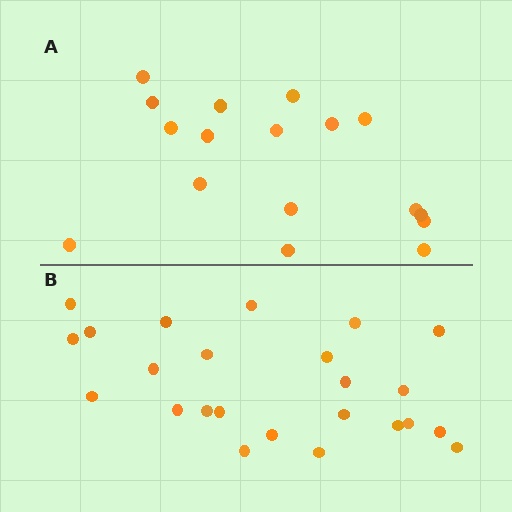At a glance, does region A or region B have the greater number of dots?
Region B (the bottom region) has more dots.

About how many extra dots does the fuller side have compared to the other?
Region B has roughly 8 or so more dots than region A.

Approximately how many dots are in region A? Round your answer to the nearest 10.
About 20 dots. (The exact count is 17, which rounds to 20.)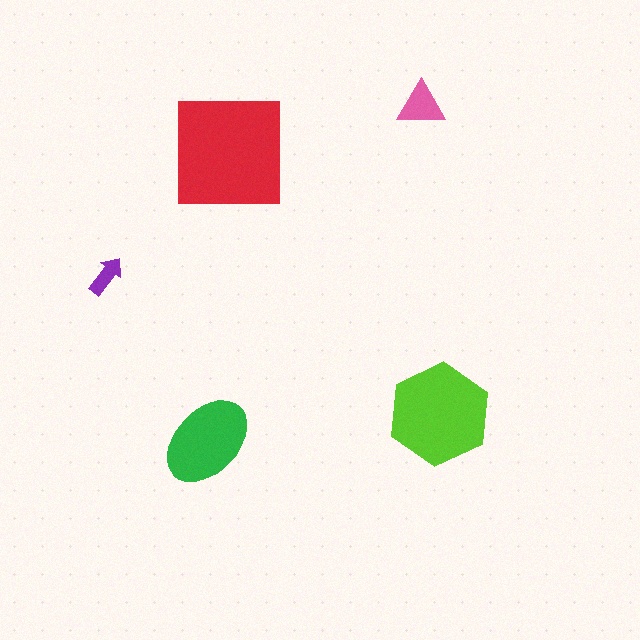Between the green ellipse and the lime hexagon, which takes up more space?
The lime hexagon.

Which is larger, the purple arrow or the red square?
The red square.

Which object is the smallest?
The purple arrow.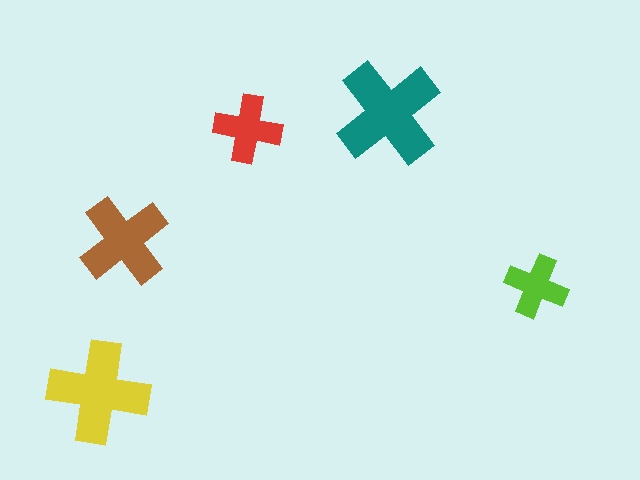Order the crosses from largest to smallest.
the teal one, the yellow one, the brown one, the red one, the lime one.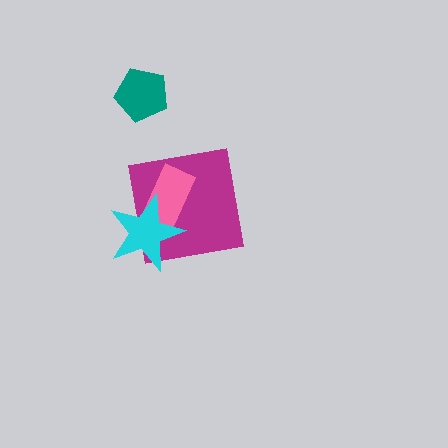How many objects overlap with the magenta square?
2 objects overlap with the magenta square.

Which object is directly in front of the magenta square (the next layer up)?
The pink rectangle is directly in front of the magenta square.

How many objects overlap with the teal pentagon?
0 objects overlap with the teal pentagon.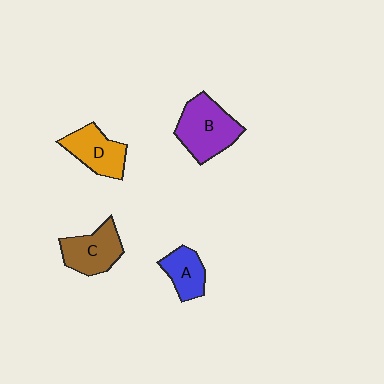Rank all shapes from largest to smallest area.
From largest to smallest: B (purple), C (brown), D (orange), A (blue).